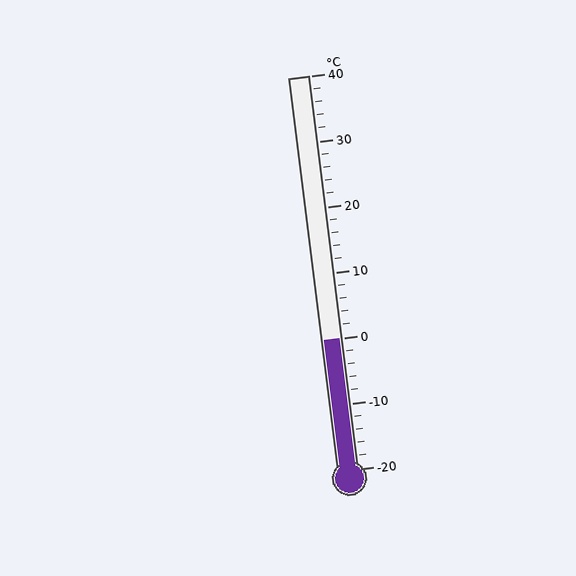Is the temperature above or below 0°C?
The temperature is at 0°C.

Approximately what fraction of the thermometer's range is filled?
The thermometer is filled to approximately 35% of its range.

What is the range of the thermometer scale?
The thermometer scale ranges from -20°C to 40°C.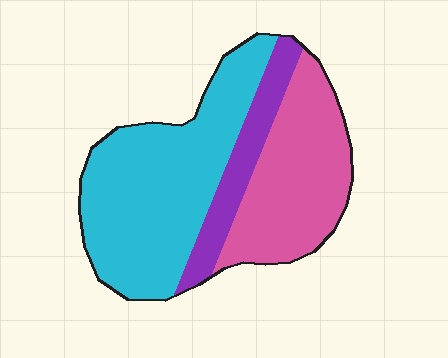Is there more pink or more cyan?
Cyan.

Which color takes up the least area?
Purple, at roughly 15%.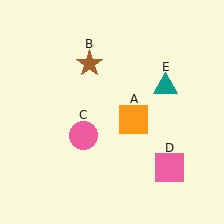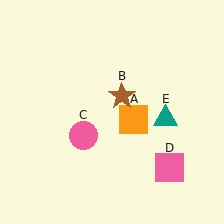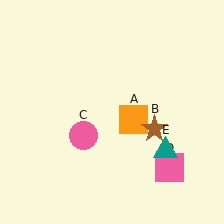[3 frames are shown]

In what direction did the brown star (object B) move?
The brown star (object B) moved down and to the right.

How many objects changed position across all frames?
2 objects changed position: brown star (object B), teal triangle (object E).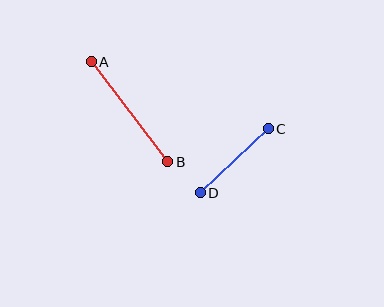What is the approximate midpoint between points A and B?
The midpoint is at approximately (129, 112) pixels.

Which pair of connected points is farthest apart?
Points A and B are farthest apart.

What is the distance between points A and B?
The distance is approximately 126 pixels.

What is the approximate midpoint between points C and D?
The midpoint is at approximately (234, 161) pixels.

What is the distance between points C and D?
The distance is approximately 93 pixels.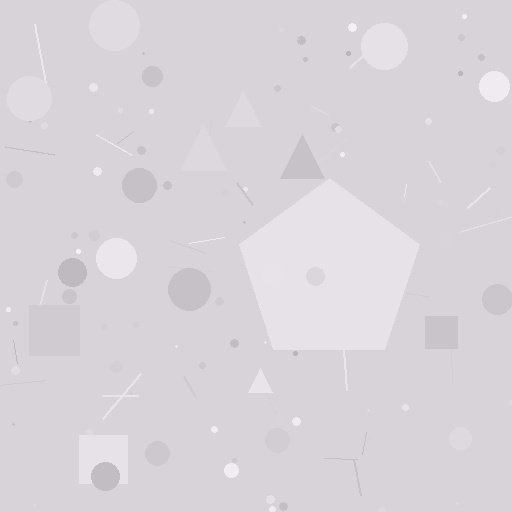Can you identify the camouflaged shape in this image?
The camouflaged shape is a pentagon.